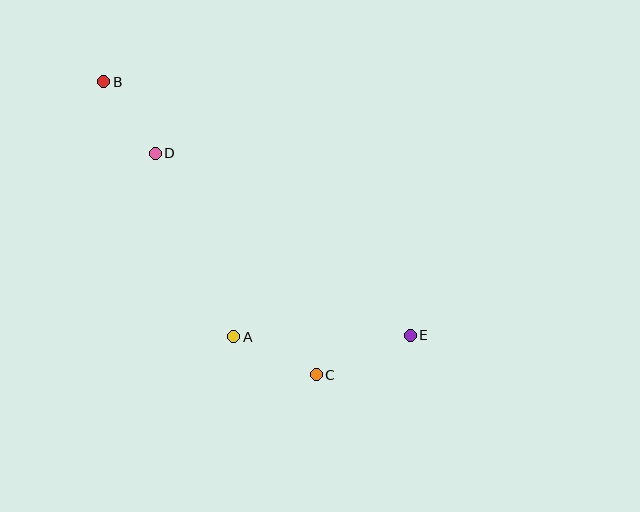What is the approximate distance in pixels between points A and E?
The distance between A and E is approximately 176 pixels.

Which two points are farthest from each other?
Points B and E are farthest from each other.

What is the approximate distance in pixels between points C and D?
The distance between C and D is approximately 274 pixels.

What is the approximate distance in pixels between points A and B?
The distance between A and B is approximately 286 pixels.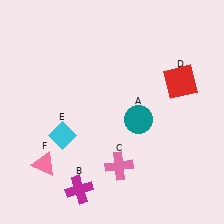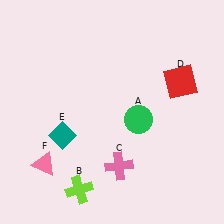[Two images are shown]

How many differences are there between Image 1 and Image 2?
There are 3 differences between the two images.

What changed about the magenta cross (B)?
In Image 1, B is magenta. In Image 2, it changed to lime.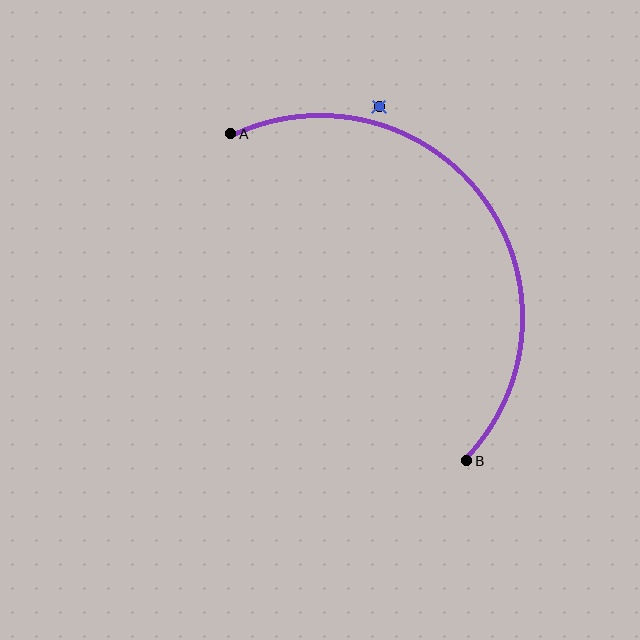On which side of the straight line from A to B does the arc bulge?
The arc bulges above and to the right of the straight line connecting A and B.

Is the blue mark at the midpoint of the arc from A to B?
No — the blue mark does not lie on the arc at all. It sits slightly outside the curve.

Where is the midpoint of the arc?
The arc midpoint is the point on the curve farthest from the straight line joining A and B. It sits above and to the right of that line.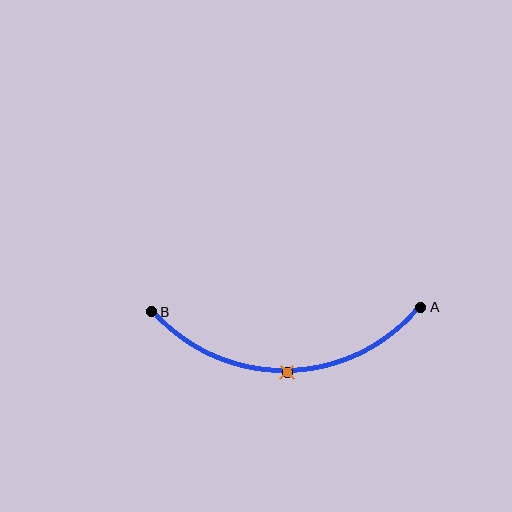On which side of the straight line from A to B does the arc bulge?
The arc bulges below the straight line connecting A and B.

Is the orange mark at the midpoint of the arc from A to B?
Yes. The orange mark lies on the arc at equal arc-length from both A and B — it is the arc midpoint.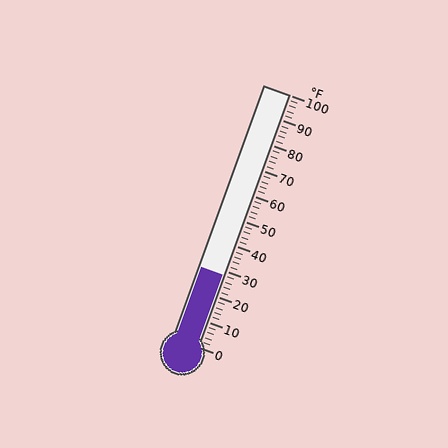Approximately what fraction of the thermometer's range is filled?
The thermometer is filled to approximately 30% of its range.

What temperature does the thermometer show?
The thermometer shows approximately 28°F.